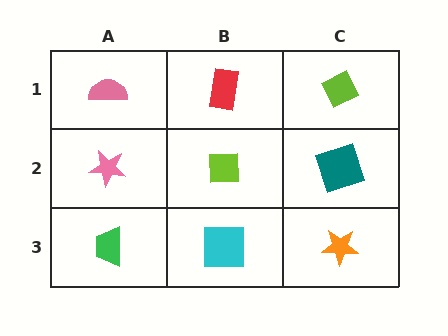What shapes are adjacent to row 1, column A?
A pink star (row 2, column A), a red rectangle (row 1, column B).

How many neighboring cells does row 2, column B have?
4.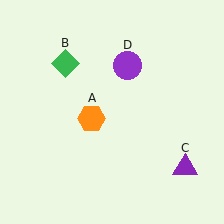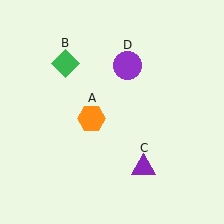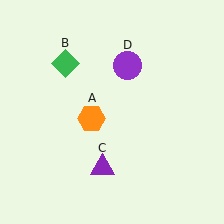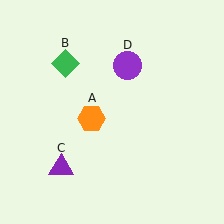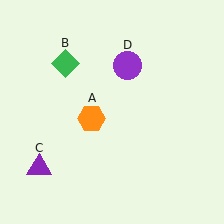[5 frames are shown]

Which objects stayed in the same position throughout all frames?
Orange hexagon (object A) and green diamond (object B) and purple circle (object D) remained stationary.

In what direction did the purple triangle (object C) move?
The purple triangle (object C) moved left.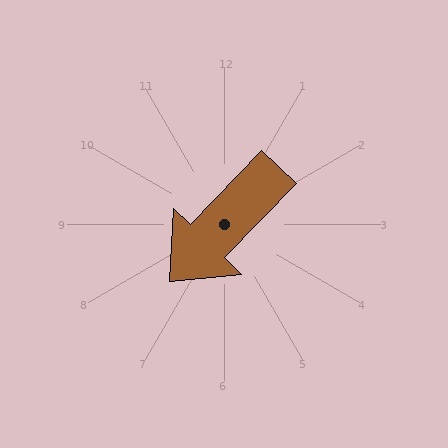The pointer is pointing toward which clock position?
Roughly 7 o'clock.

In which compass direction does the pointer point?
Southwest.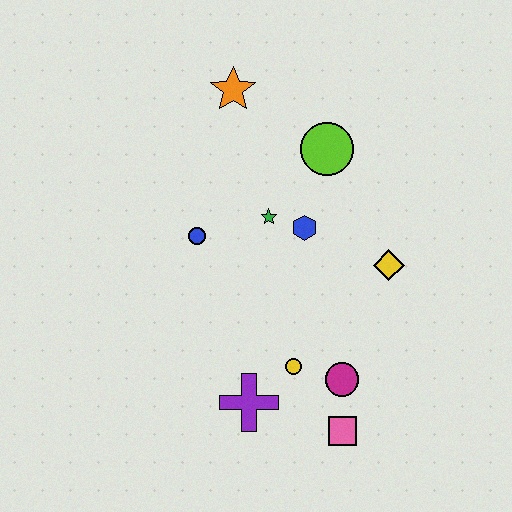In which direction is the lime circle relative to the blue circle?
The lime circle is to the right of the blue circle.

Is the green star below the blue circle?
No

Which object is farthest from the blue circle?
The pink square is farthest from the blue circle.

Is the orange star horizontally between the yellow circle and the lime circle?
No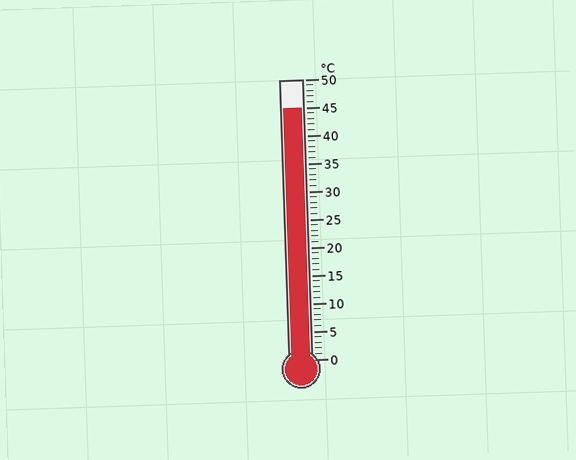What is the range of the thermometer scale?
The thermometer scale ranges from 0°C to 50°C.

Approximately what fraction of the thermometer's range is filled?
The thermometer is filled to approximately 90% of its range.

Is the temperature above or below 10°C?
The temperature is above 10°C.